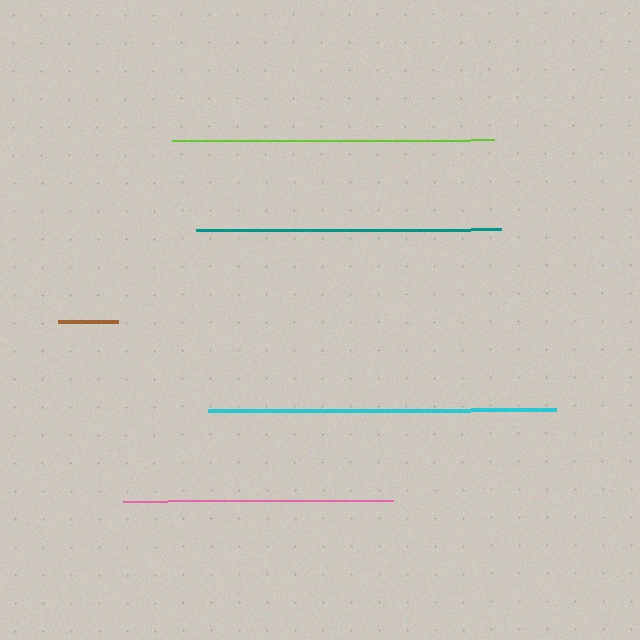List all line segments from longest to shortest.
From longest to shortest: cyan, lime, teal, pink, brown.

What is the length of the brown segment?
The brown segment is approximately 60 pixels long.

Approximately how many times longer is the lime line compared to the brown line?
The lime line is approximately 5.3 times the length of the brown line.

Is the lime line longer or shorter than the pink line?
The lime line is longer than the pink line.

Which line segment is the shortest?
The brown line is the shortest at approximately 60 pixels.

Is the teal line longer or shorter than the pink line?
The teal line is longer than the pink line.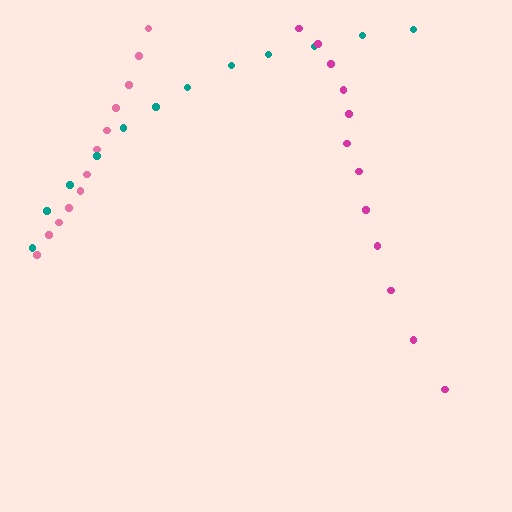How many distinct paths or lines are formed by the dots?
There are 3 distinct paths.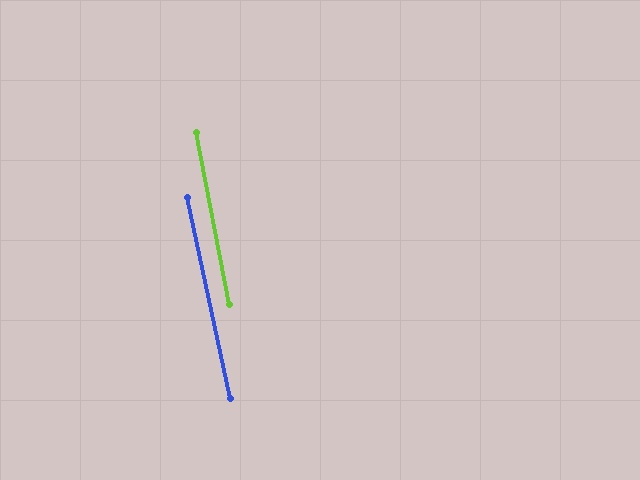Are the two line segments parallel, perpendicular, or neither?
Parallel — their directions differ by only 1.5°.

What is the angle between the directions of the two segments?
Approximately 2 degrees.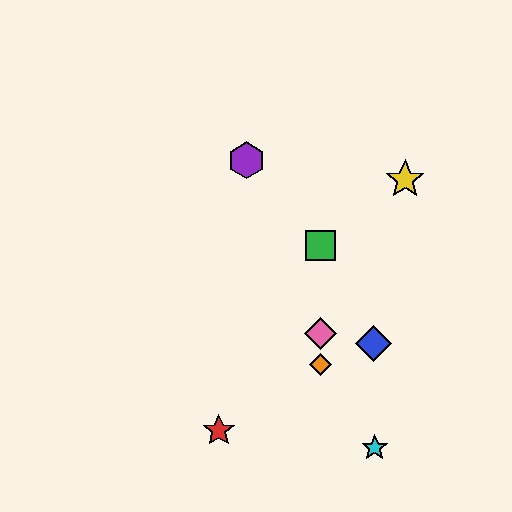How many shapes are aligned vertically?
3 shapes (the green square, the orange diamond, the pink diamond) are aligned vertically.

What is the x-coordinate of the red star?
The red star is at x≈219.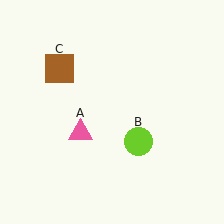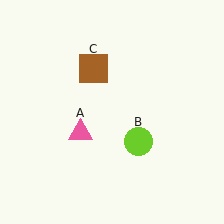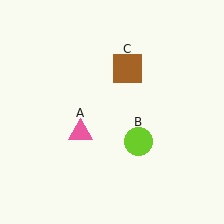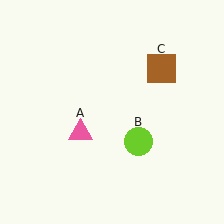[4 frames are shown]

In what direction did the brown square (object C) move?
The brown square (object C) moved right.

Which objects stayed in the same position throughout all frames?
Pink triangle (object A) and lime circle (object B) remained stationary.